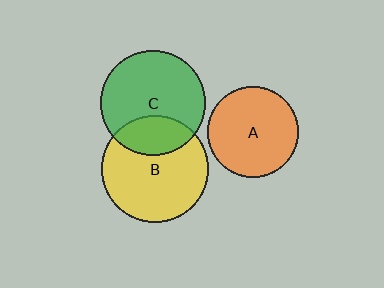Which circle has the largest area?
Circle B (yellow).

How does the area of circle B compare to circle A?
Approximately 1.4 times.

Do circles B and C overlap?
Yes.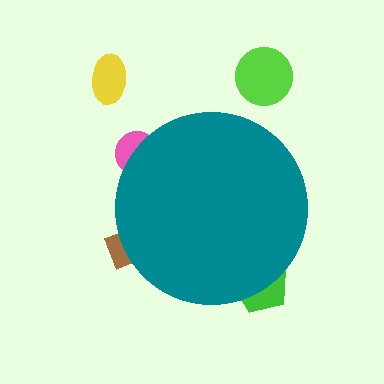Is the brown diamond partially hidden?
Yes, the brown diamond is partially hidden behind the teal circle.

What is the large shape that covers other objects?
A teal circle.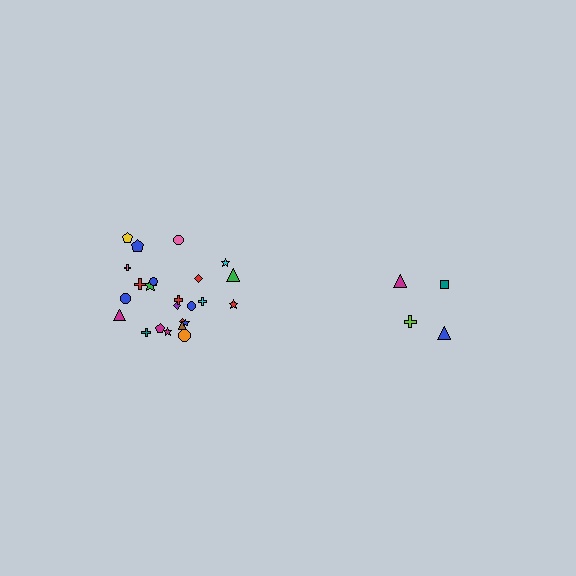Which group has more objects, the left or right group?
The left group.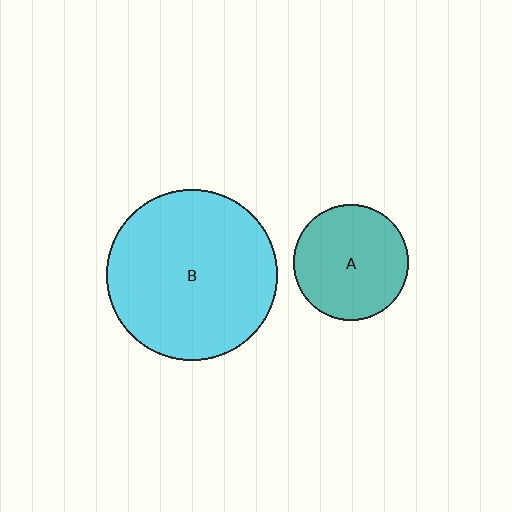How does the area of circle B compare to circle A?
Approximately 2.2 times.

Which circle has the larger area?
Circle B (cyan).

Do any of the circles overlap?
No, none of the circles overlap.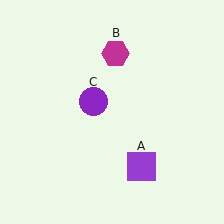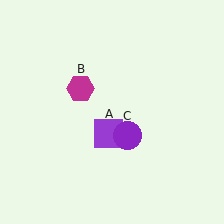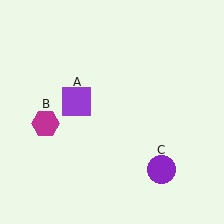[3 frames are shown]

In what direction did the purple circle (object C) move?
The purple circle (object C) moved down and to the right.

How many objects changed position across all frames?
3 objects changed position: purple square (object A), magenta hexagon (object B), purple circle (object C).